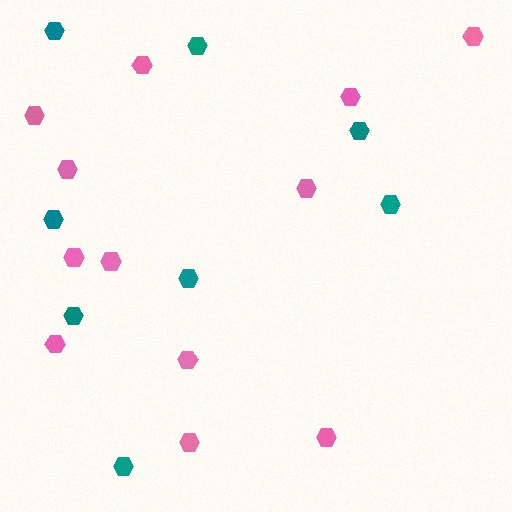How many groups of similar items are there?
There are 2 groups: one group of teal hexagons (8) and one group of pink hexagons (12).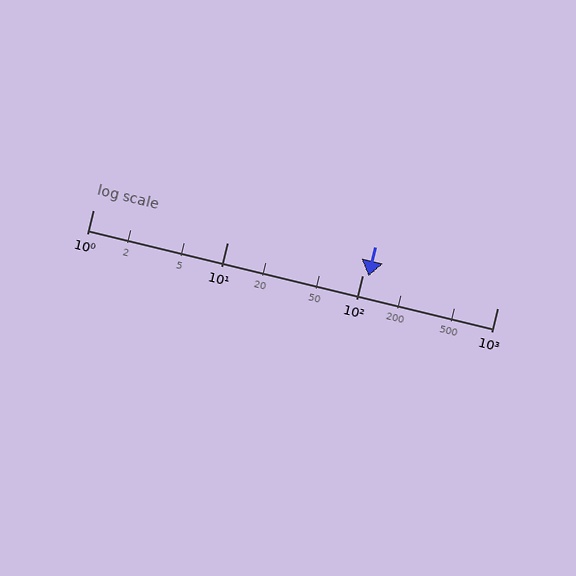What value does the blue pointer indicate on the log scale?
The pointer indicates approximately 110.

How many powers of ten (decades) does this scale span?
The scale spans 3 decades, from 1 to 1000.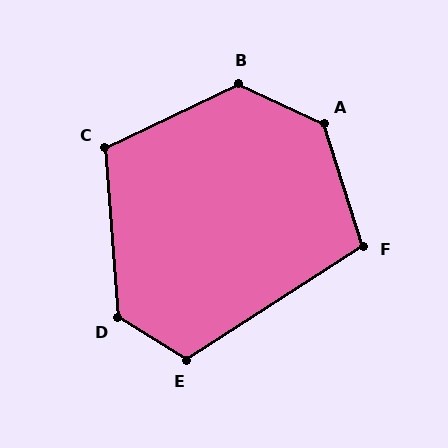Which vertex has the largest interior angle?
A, at approximately 133 degrees.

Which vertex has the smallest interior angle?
F, at approximately 105 degrees.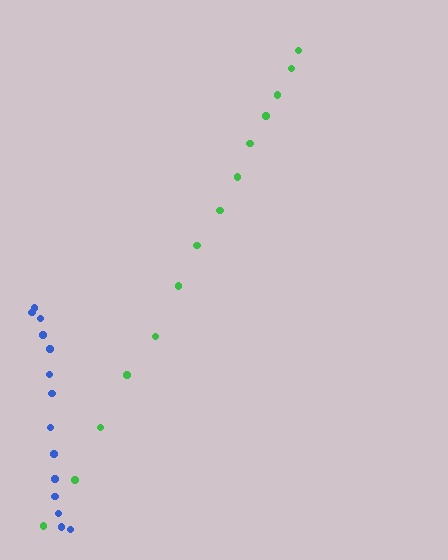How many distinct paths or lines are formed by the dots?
There are 2 distinct paths.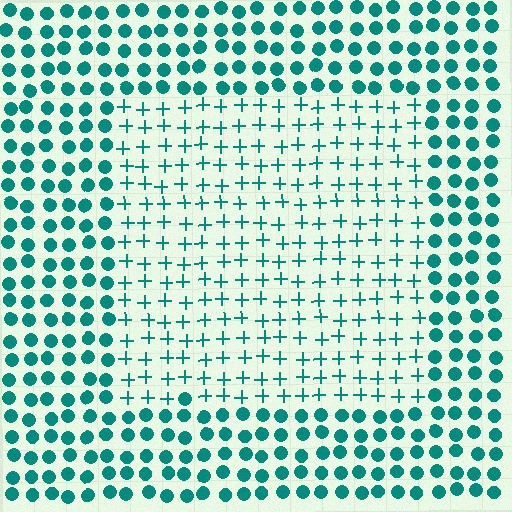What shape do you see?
I see a rectangle.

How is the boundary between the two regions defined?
The boundary is defined by a change in element shape: plus signs inside vs. circles outside. All elements share the same color and spacing.